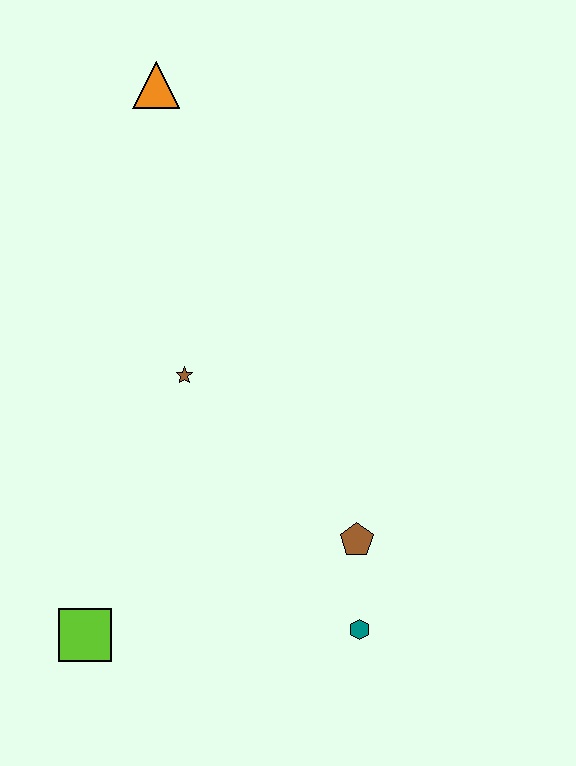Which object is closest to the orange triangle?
The brown star is closest to the orange triangle.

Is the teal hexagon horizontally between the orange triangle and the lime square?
No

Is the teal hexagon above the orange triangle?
No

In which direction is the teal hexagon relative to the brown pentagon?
The teal hexagon is below the brown pentagon.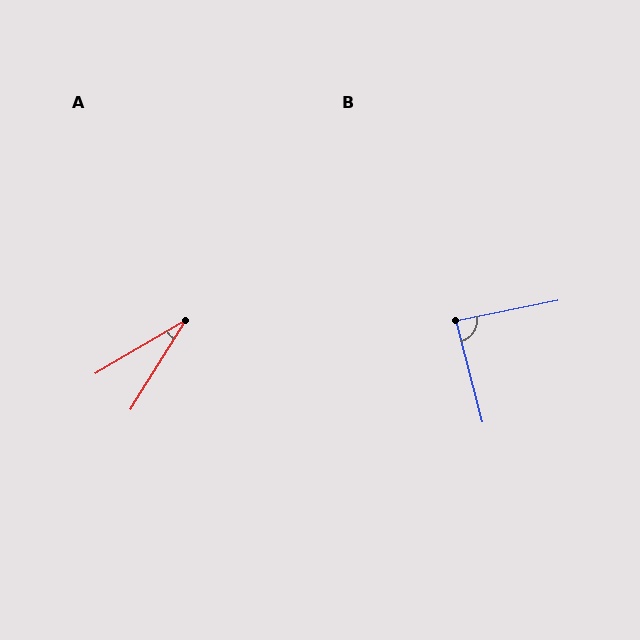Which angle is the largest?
B, at approximately 87 degrees.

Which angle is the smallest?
A, at approximately 27 degrees.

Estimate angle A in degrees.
Approximately 27 degrees.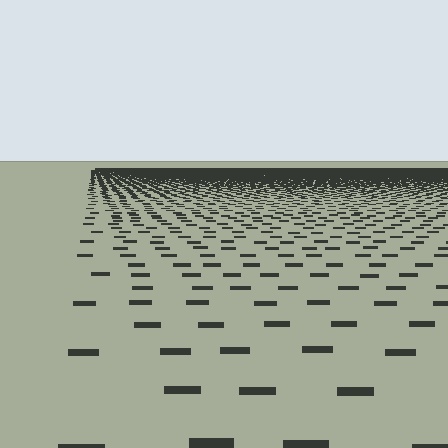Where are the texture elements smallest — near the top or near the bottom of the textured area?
Near the top.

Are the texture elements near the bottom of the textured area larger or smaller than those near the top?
Larger. Near the bottom, elements are closer to the viewer and appear at a bigger on-screen size.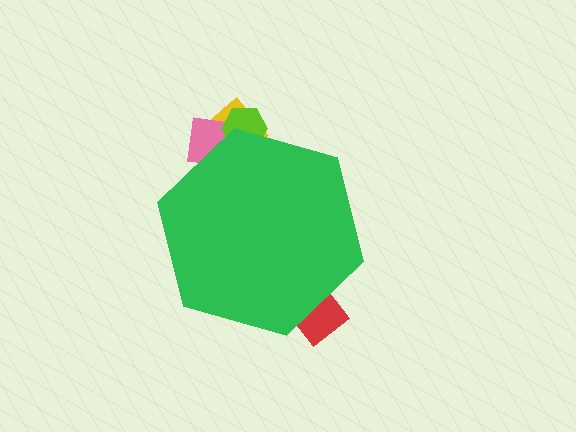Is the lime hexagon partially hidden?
Yes, the lime hexagon is partially hidden behind the green hexagon.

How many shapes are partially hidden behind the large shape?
4 shapes are partially hidden.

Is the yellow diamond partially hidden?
Yes, the yellow diamond is partially hidden behind the green hexagon.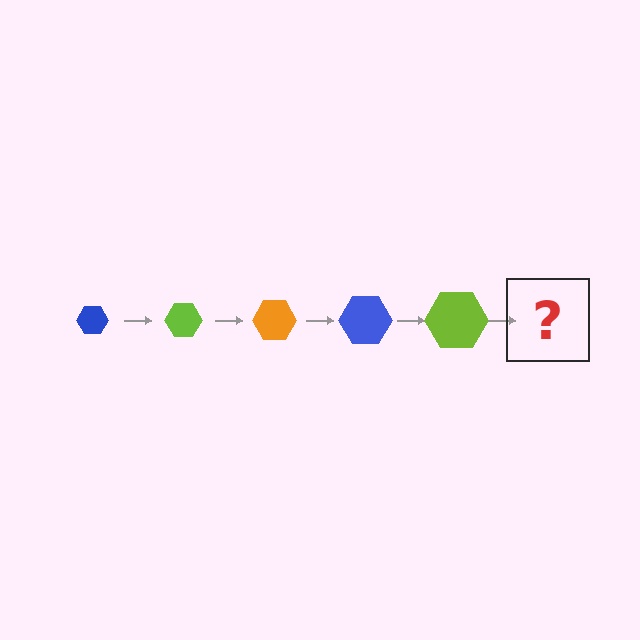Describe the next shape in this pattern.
It should be an orange hexagon, larger than the previous one.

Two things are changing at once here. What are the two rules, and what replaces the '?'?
The two rules are that the hexagon grows larger each step and the color cycles through blue, lime, and orange. The '?' should be an orange hexagon, larger than the previous one.